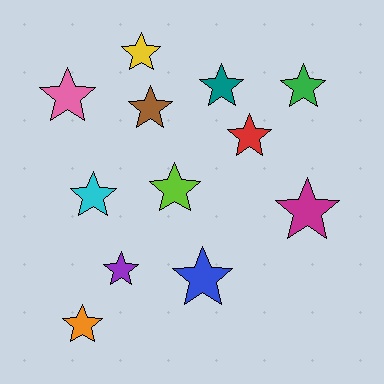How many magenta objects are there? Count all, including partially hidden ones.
There is 1 magenta object.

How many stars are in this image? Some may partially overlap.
There are 12 stars.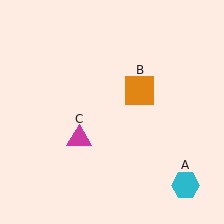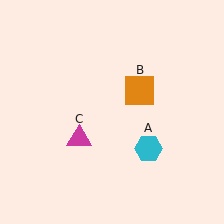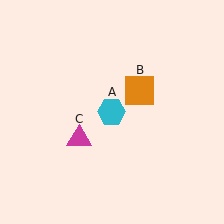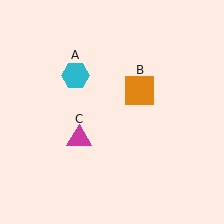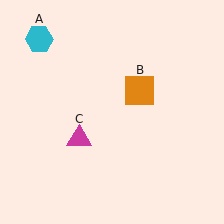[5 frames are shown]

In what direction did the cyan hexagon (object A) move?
The cyan hexagon (object A) moved up and to the left.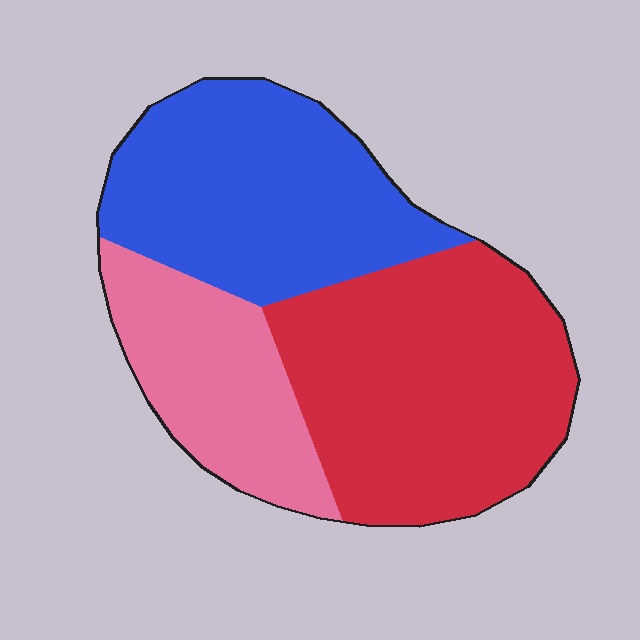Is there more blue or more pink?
Blue.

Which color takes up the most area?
Red, at roughly 45%.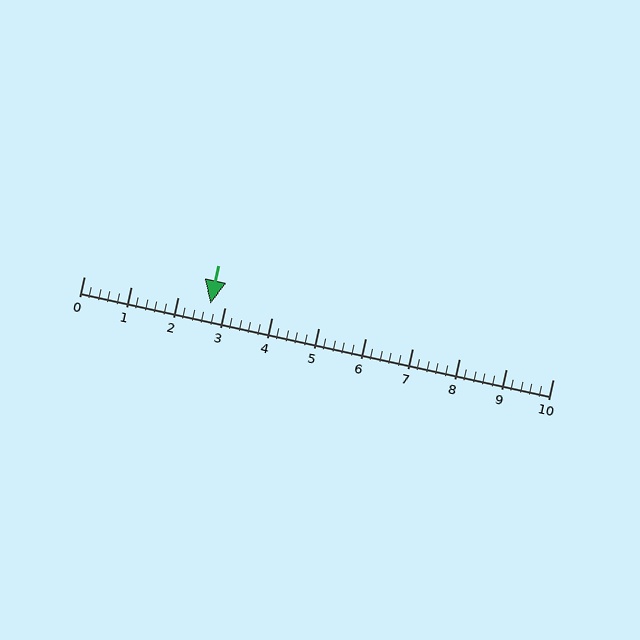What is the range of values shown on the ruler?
The ruler shows values from 0 to 10.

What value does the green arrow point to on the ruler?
The green arrow points to approximately 2.7.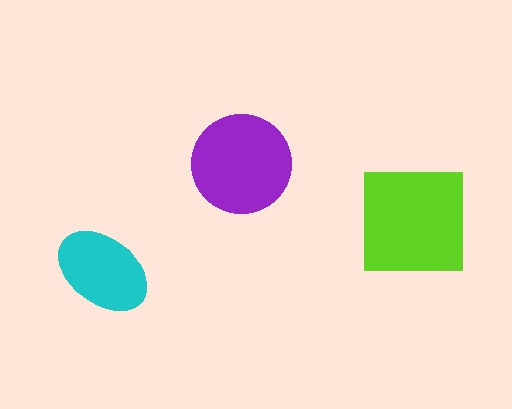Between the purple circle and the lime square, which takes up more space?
The lime square.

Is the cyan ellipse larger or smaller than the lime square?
Smaller.